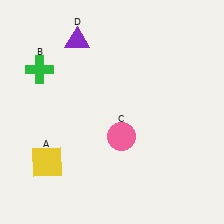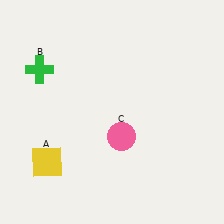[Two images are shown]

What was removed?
The purple triangle (D) was removed in Image 2.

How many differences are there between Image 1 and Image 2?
There is 1 difference between the two images.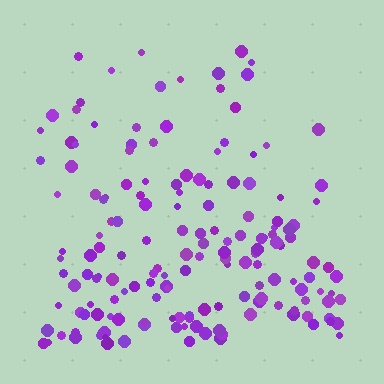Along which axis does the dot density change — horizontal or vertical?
Vertical.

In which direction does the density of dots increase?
From top to bottom, with the bottom side densest.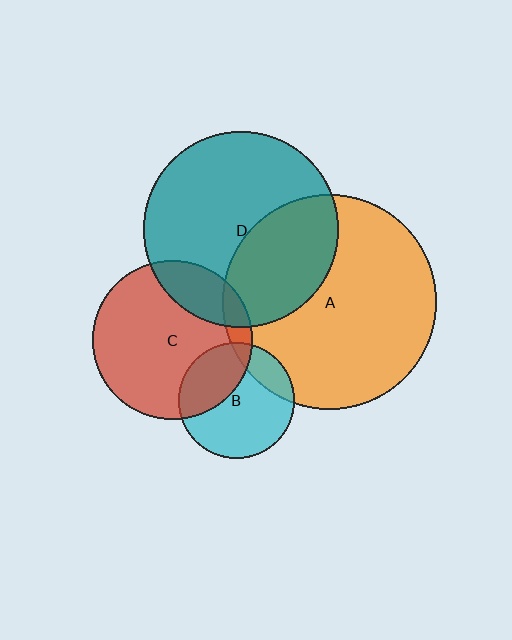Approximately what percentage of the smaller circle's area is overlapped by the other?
Approximately 10%.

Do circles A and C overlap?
Yes.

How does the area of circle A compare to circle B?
Approximately 3.4 times.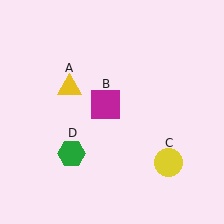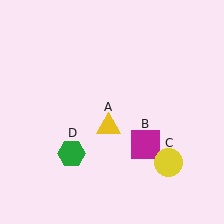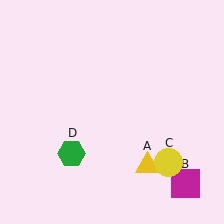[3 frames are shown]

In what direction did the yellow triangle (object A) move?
The yellow triangle (object A) moved down and to the right.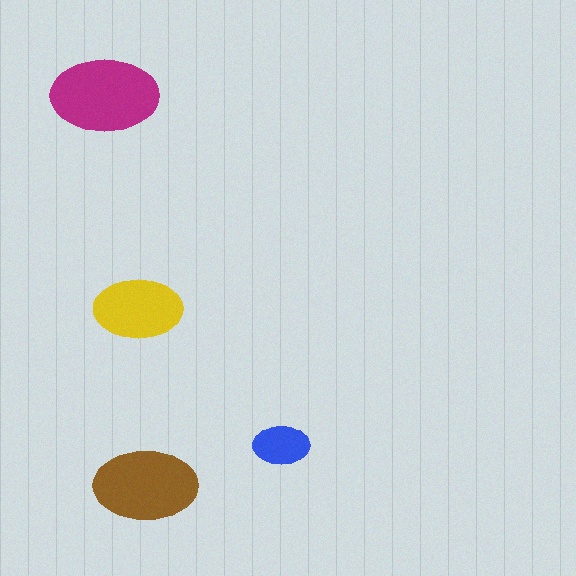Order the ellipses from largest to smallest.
the magenta one, the brown one, the yellow one, the blue one.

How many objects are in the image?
There are 4 objects in the image.